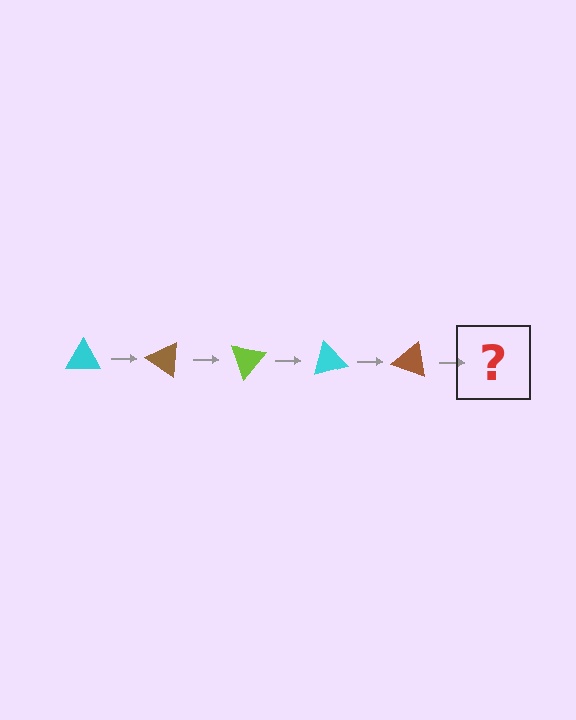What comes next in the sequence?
The next element should be a lime triangle, rotated 175 degrees from the start.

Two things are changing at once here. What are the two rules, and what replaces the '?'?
The two rules are that it rotates 35 degrees each step and the color cycles through cyan, brown, and lime. The '?' should be a lime triangle, rotated 175 degrees from the start.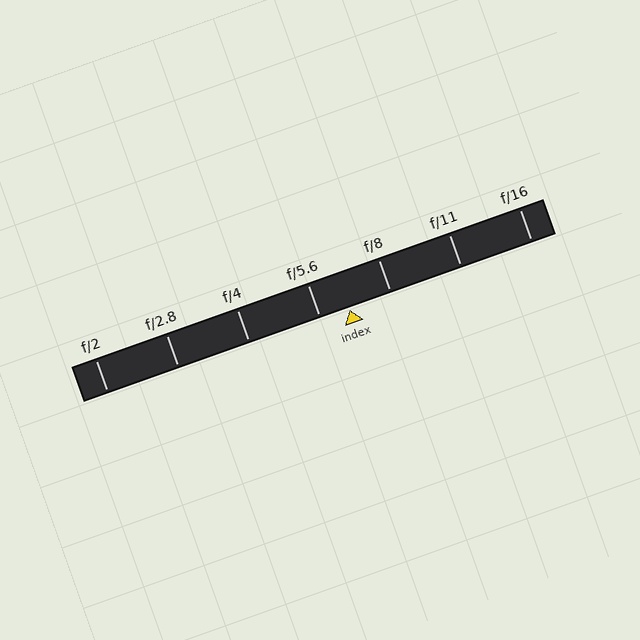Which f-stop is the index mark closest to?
The index mark is closest to f/5.6.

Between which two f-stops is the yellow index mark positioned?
The index mark is between f/5.6 and f/8.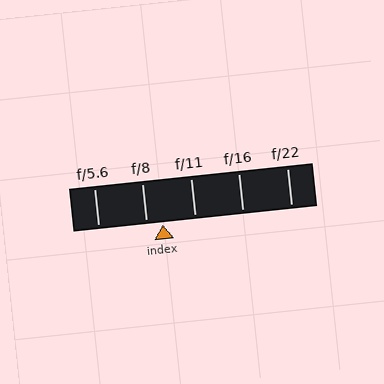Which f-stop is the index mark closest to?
The index mark is closest to f/8.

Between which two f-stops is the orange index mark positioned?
The index mark is between f/8 and f/11.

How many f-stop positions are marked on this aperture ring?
There are 5 f-stop positions marked.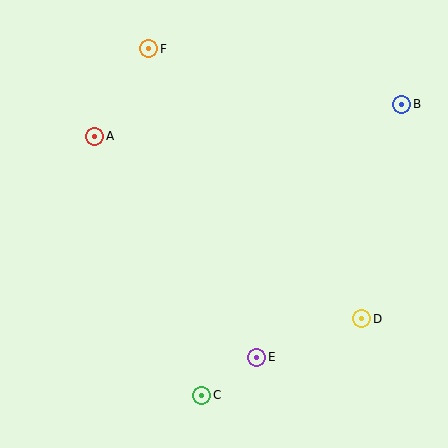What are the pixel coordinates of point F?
Point F is at (149, 49).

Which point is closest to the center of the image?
Point E at (257, 357) is closest to the center.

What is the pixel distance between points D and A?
The distance between D and A is 323 pixels.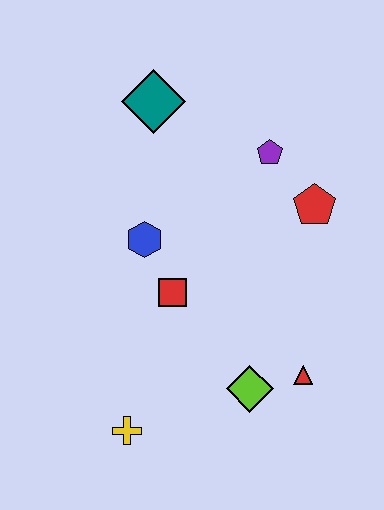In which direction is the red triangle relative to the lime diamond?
The red triangle is to the right of the lime diamond.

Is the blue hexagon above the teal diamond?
No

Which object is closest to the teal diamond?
The purple pentagon is closest to the teal diamond.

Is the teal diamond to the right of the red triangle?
No